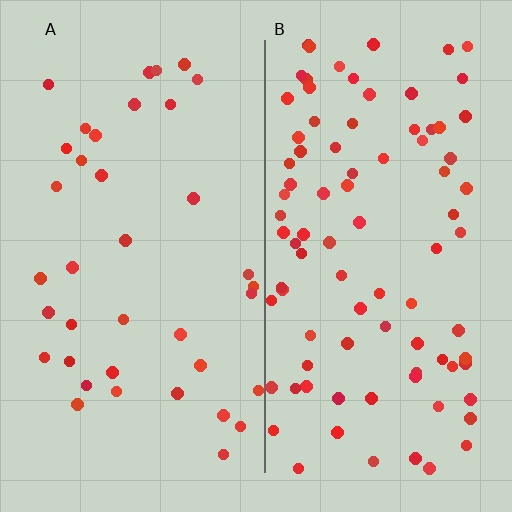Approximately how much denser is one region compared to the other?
Approximately 2.3× — region B over region A.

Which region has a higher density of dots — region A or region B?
B (the right).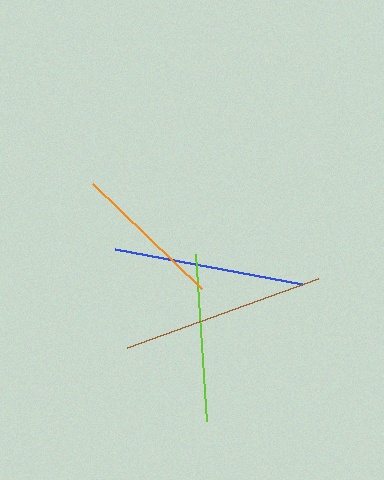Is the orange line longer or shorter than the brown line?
The brown line is longer than the orange line.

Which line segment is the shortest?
The orange line is the shortest at approximately 151 pixels.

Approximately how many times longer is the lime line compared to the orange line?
The lime line is approximately 1.1 times the length of the orange line.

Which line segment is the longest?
The brown line is the longest at approximately 203 pixels.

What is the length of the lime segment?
The lime segment is approximately 168 pixels long.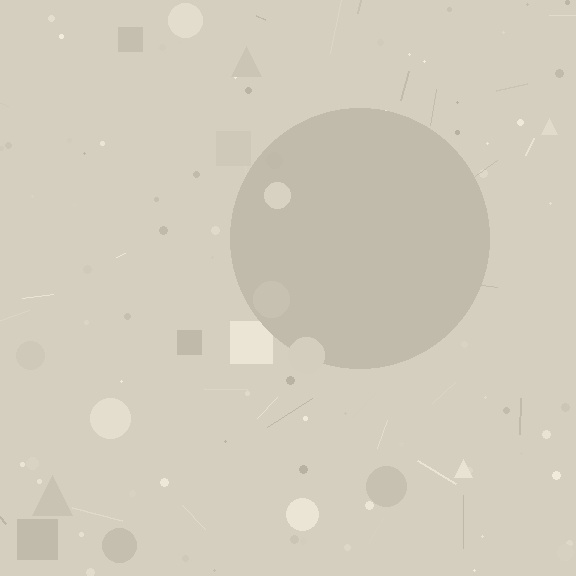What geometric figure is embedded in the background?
A circle is embedded in the background.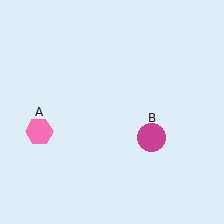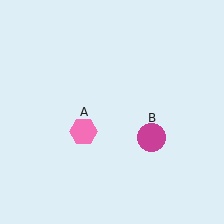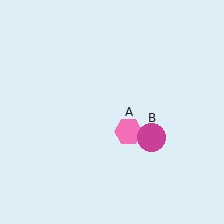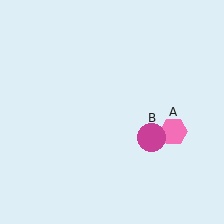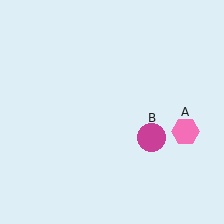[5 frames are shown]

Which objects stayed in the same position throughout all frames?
Magenta circle (object B) remained stationary.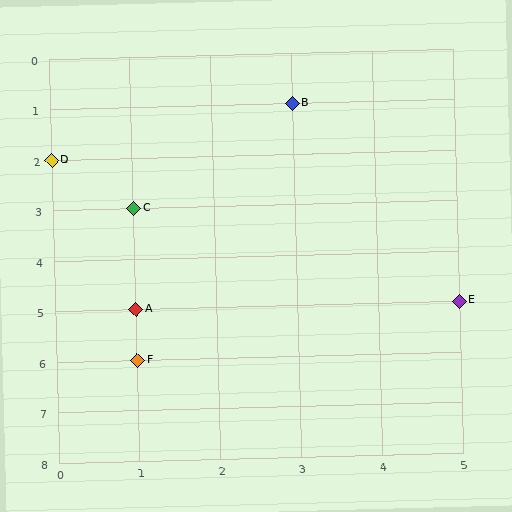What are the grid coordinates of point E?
Point E is at grid coordinates (5, 5).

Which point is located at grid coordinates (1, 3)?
Point C is at (1, 3).